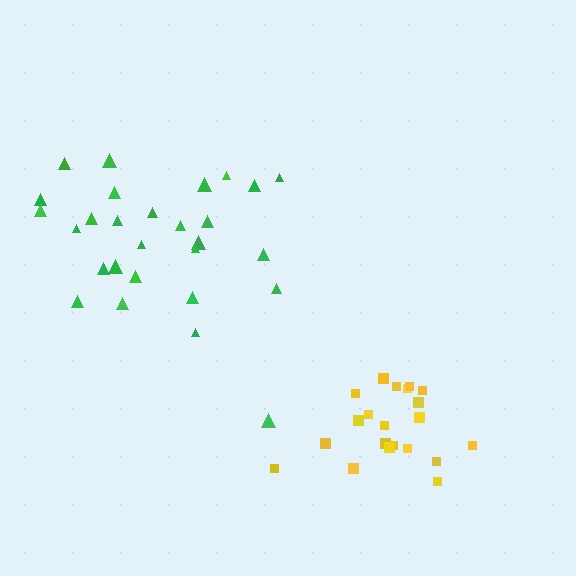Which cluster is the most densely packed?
Yellow.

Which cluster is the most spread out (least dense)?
Green.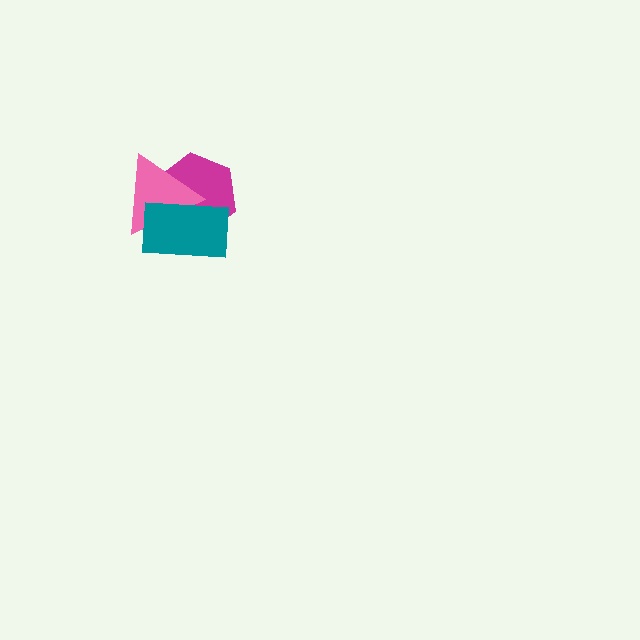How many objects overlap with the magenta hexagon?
2 objects overlap with the magenta hexagon.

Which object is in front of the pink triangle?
The teal rectangle is in front of the pink triangle.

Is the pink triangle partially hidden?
Yes, it is partially covered by another shape.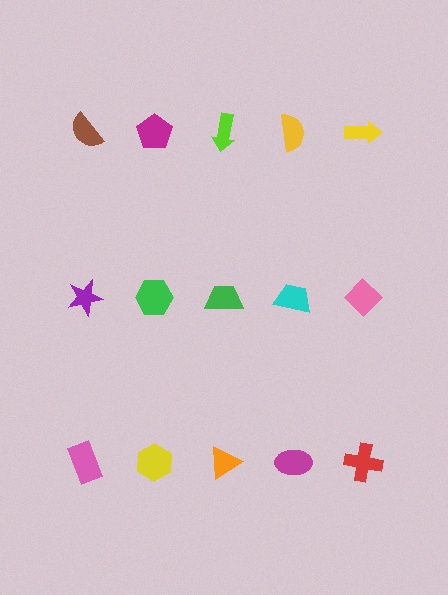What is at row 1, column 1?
A brown semicircle.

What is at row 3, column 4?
A magenta ellipse.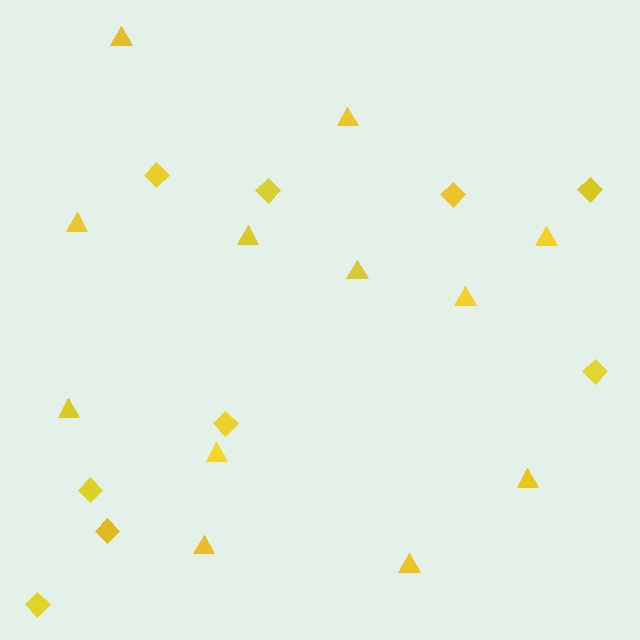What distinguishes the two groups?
There are 2 groups: one group of triangles (12) and one group of diamonds (9).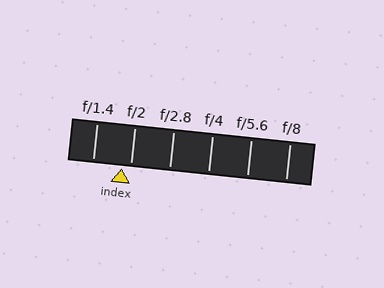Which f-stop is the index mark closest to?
The index mark is closest to f/2.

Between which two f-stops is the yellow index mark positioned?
The index mark is between f/1.4 and f/2.